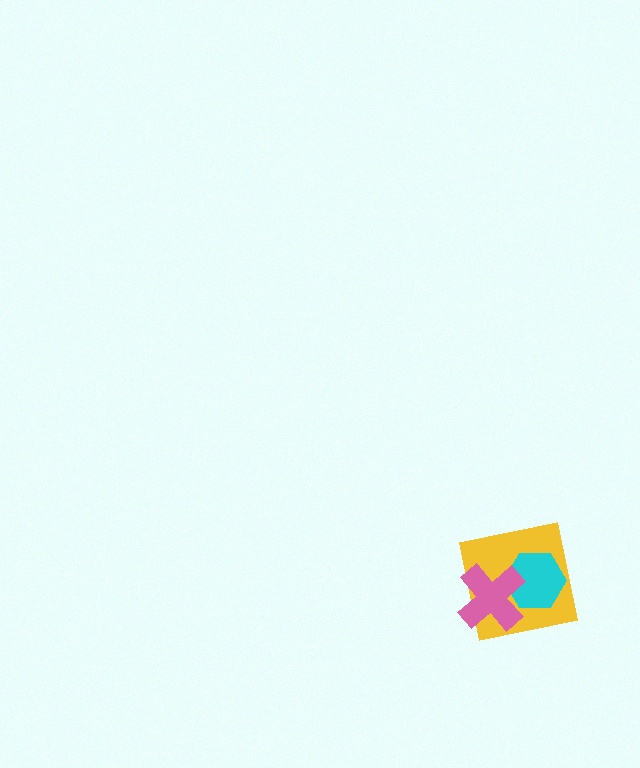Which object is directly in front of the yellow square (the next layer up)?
The cyan hexagon is directly in front of the yellow square.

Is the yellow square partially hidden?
Yes, it is partially covered by another shape.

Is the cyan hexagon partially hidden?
Yes, it is partially covered by another shape.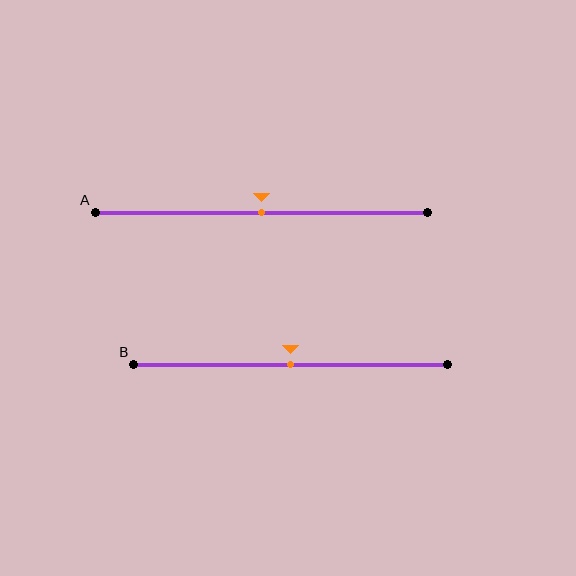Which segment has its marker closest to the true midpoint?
Segment A has its marker closest to the true midpoint.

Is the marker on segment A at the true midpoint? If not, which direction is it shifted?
Yes, the marker on segment A is at the true midpoint.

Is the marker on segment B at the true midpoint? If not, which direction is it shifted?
Yes, the marker on segment B is at the true midpoint.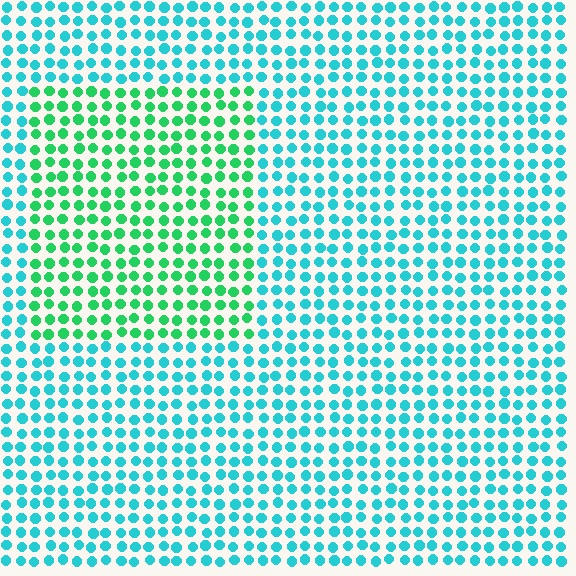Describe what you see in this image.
The image is filled with small cyan elements in a uniform arrangement. A rectangle-shaped region is visible where the elements are tinted to a slightly different hue, forming a subtle color boundary.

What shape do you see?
I see a rectangle.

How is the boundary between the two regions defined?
The boundary is defined purely by a slight shift in hue (about 41 degrees). Spacing, size, and orientation are identical on both sides.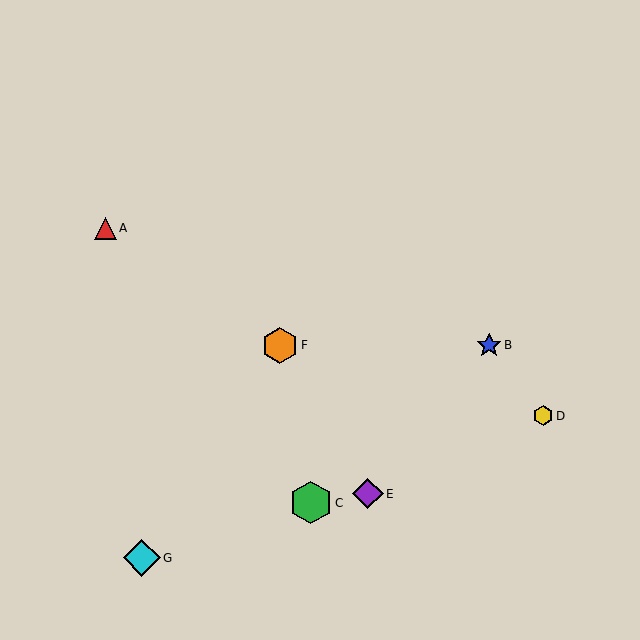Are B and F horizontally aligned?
Yes, both are at y≈345.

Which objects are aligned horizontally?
Objects B, F are aligned horizontally.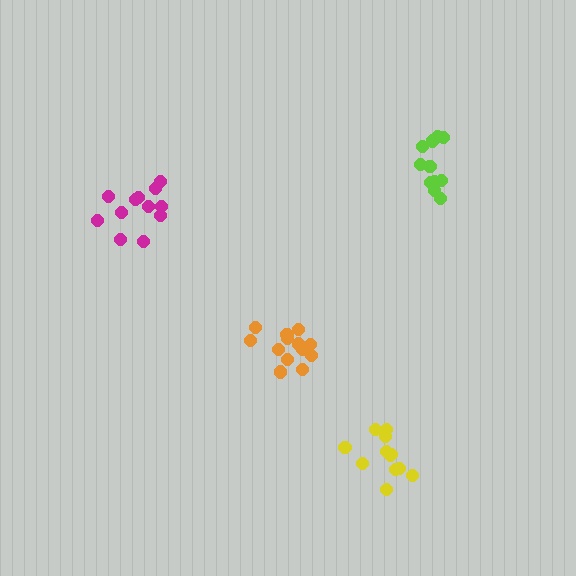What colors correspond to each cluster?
The clusters are colored: magenta, yellow, orange, lime.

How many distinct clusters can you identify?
There are 4 distinct clusters.